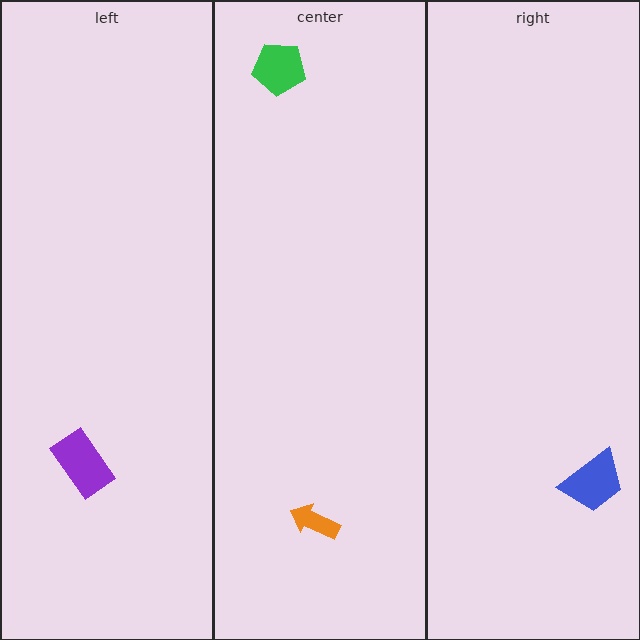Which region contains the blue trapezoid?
The right region.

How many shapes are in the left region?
1.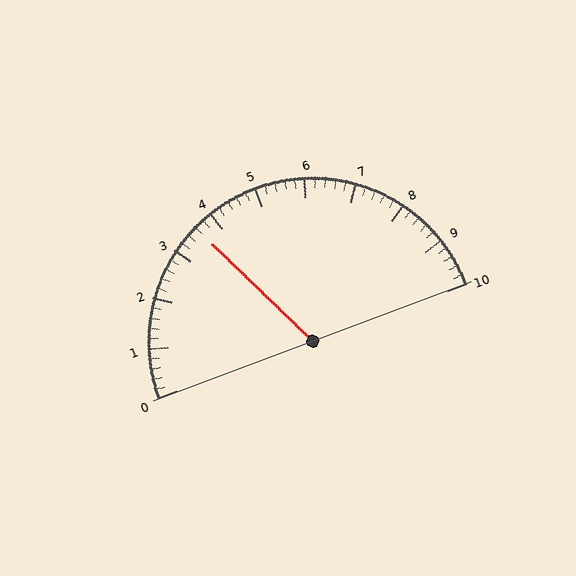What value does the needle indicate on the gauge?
The needle indicates approximately 3.6.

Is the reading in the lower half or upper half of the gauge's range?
The reading is in the lower half of the range (0 to 10).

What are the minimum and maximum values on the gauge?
The gauge ranges from 0 to 10.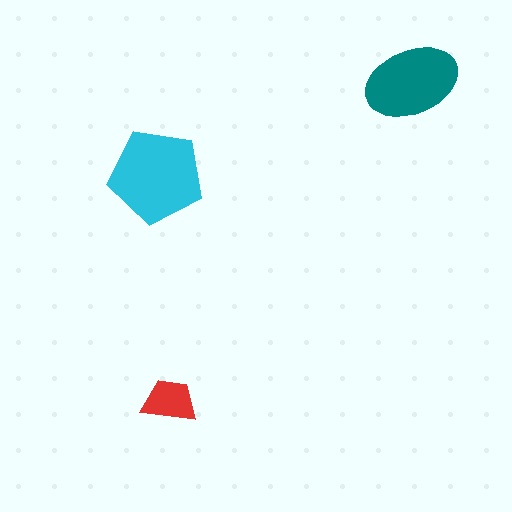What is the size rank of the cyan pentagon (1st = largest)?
1st.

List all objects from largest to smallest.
The cyan pentagon, the teal ellipse, the red trapezoid.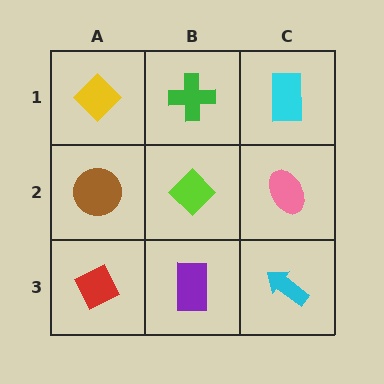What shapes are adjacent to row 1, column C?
A pink ellipse (row 2, column C), a green cross (row 1, column B).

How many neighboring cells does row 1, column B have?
3.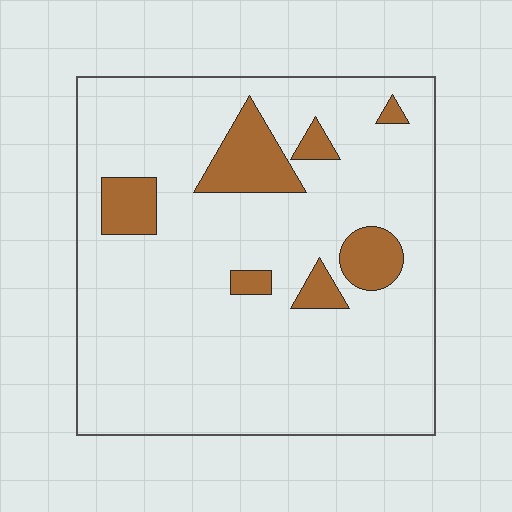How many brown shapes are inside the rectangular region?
7.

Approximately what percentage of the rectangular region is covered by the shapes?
Approximately 15%.